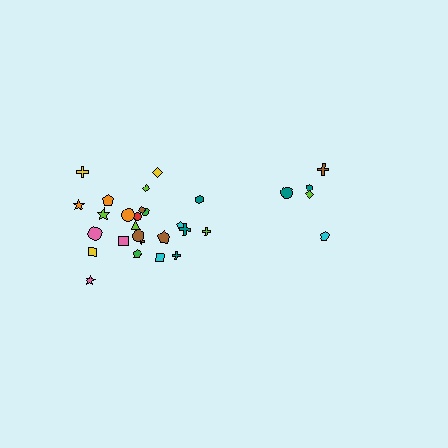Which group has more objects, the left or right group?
The left group.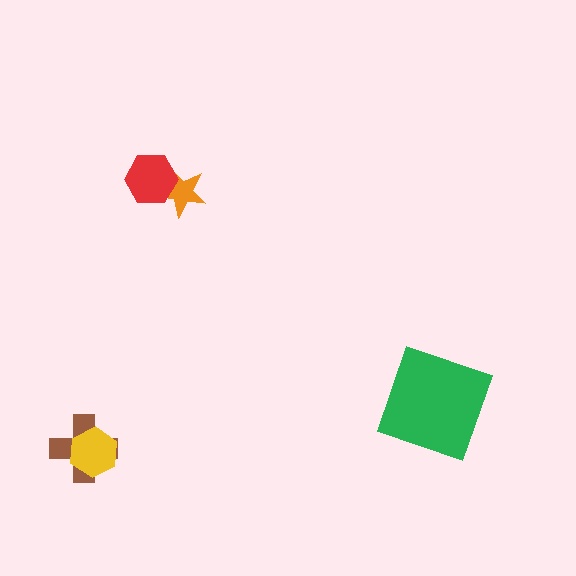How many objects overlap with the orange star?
1 object overlaps with the orange star.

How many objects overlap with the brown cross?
1 object overlaps with the brown cross.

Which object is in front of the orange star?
The red hexagon is in front of the orange star.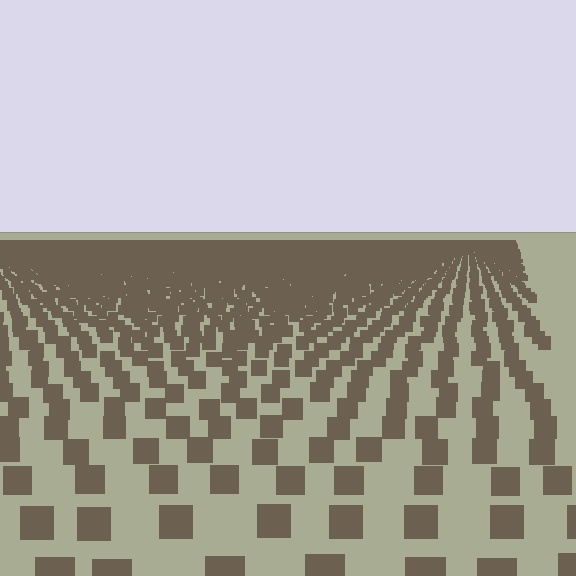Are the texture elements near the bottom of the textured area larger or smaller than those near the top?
Larger. Near the bottom, elements are closer to the viewer and appear at a bigger on-screen size.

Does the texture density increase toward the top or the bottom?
Density increases toward the top.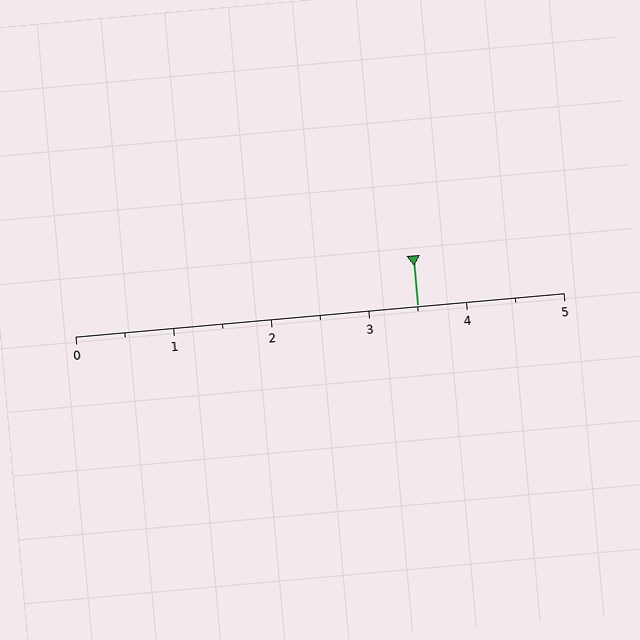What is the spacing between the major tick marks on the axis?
The major ticks are spaced 1 apart.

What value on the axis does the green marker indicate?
The marker indicates approximately 3.5.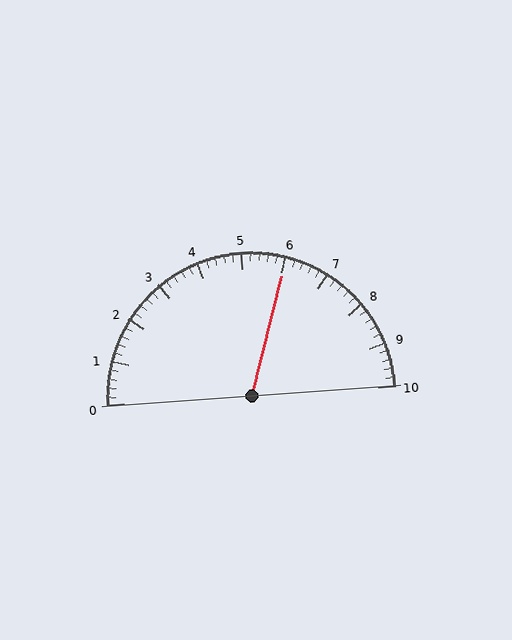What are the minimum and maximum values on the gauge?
The gauge ranges from 0 to 10.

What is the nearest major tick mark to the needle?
The nearest major tick mark is 6.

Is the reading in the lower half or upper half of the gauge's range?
The reading is in the upper half of the range (0 to 10).